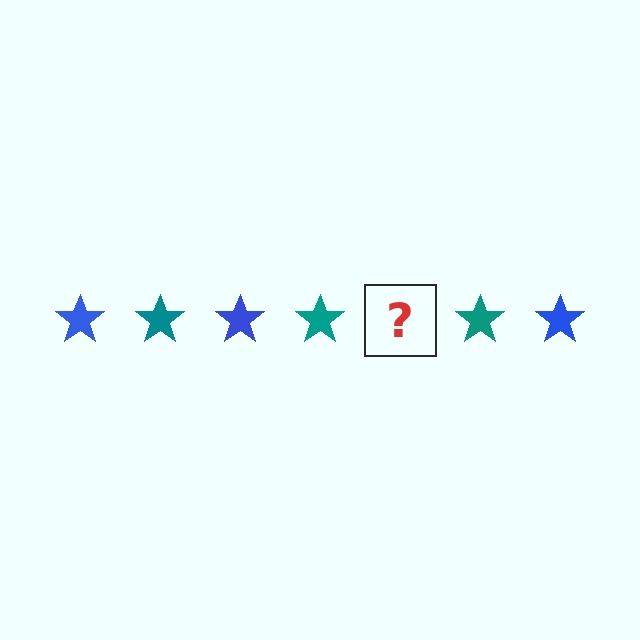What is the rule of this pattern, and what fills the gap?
The rule is that the pattern cycles through blue, teal stars. The gap should be filled with a blue star.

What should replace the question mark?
The question mark should be replaced with a blue star.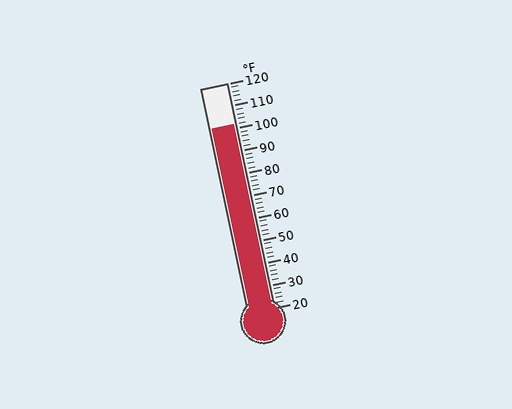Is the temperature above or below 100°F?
The temperature is above 100°F.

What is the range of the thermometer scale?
The thermometer scale ranges from 20°F to 120°F.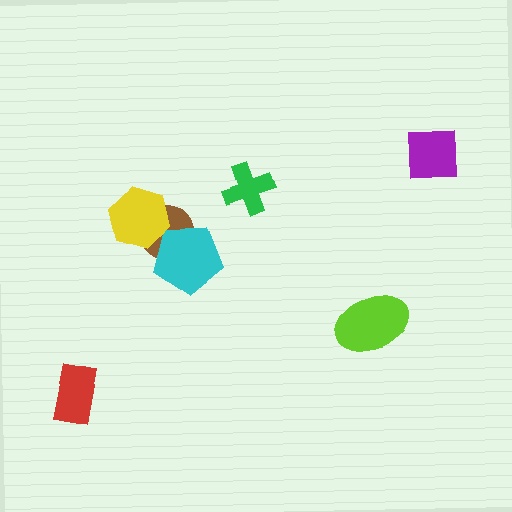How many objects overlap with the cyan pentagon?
1 object overlaps with the cyan pentagon.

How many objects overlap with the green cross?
0 objects overlap with the green cross.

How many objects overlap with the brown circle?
2 objects overlap with the brown circle.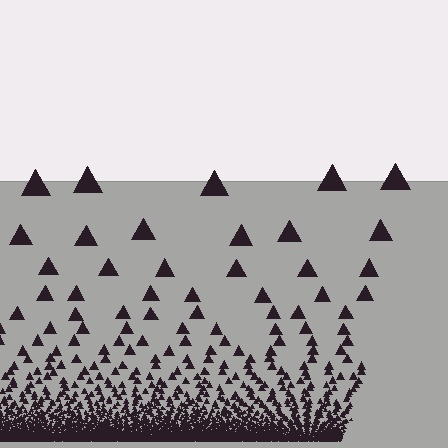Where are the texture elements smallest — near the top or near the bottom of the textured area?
Near the bottom.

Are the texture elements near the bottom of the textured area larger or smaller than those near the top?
Smaller. The gradient is inverted — elements near the bottom are smaller and denser.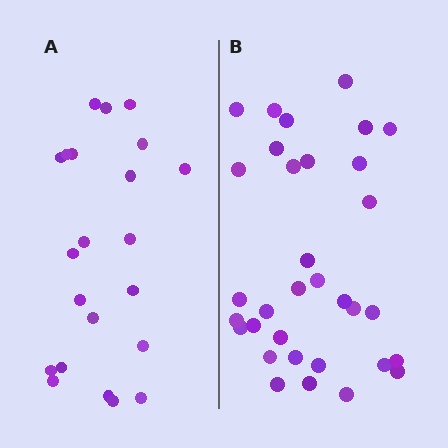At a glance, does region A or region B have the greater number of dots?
Region B (the right region) has more dots.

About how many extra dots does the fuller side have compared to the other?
Region B has roughly 12 or so more dots than region A.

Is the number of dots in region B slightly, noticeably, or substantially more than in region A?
Region B has substantially more. The ratio is roughly 1.5 to 1.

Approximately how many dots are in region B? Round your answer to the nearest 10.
About 30 dots. (The exact count is 33, which rounds to 30.)